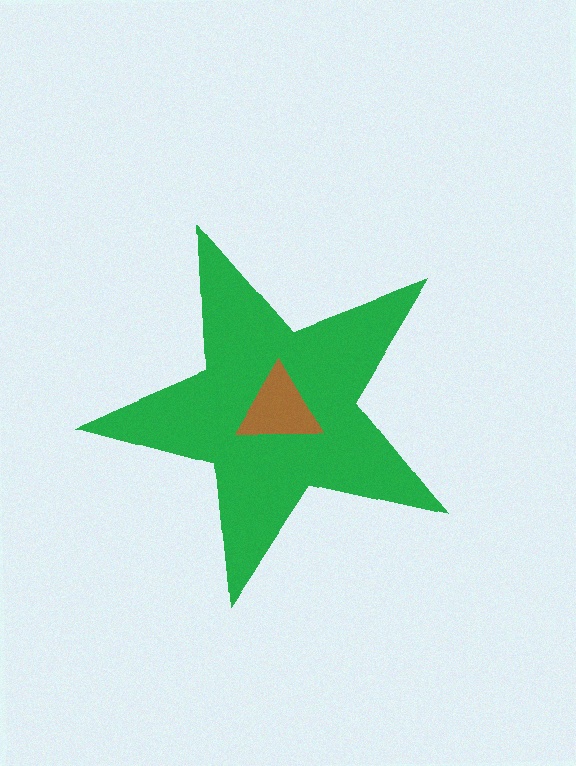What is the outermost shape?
The green star.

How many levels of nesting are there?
2.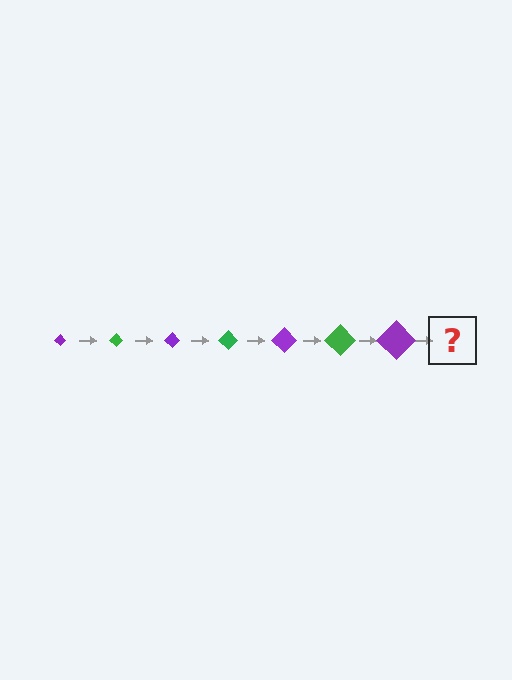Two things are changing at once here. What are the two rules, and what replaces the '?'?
The two rules are that the diamond grows larger each step and the color cycles through purple and green. The '?' should be a green diamond, larger than the previous one.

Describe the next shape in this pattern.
It should be a green diamond, larger than the previous one.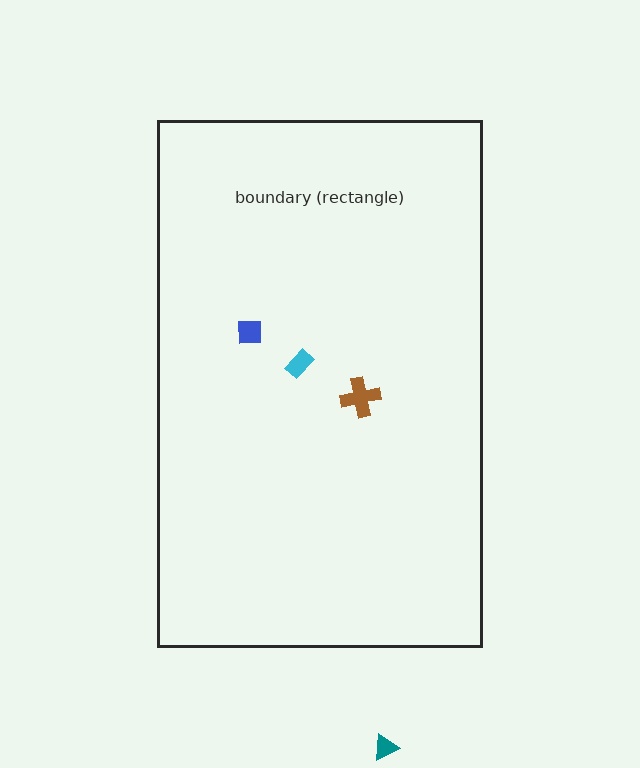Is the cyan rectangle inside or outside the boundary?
Inside.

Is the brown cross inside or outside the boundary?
Inside.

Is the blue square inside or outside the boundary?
Inside.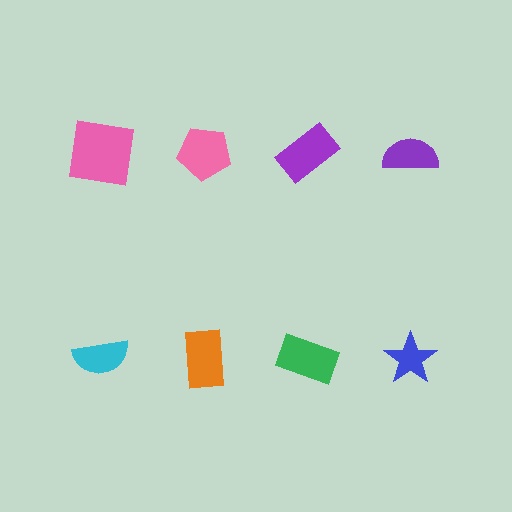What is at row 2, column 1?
A cyan semicircle.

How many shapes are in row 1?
4 shapes.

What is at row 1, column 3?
A purple rectangle.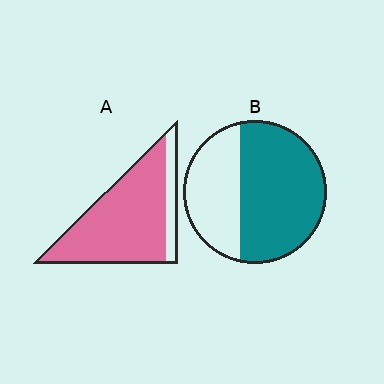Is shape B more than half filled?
Yes.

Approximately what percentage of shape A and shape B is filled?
A is approximately 85% and B is approximately 65%.